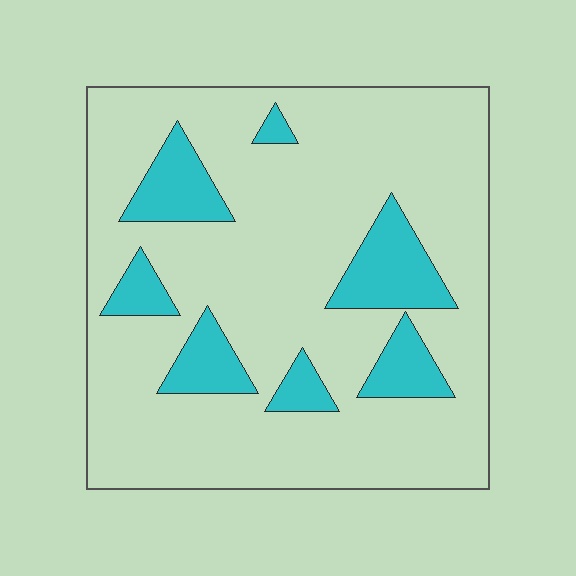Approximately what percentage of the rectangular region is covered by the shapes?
Approximately 20%.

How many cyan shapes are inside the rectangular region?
7.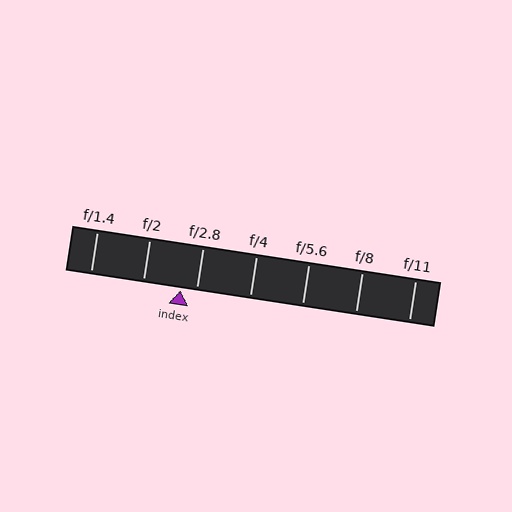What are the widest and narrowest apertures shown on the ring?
The widest aperture shown is f/1.4 and the narrowest is f/11.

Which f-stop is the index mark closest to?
The index mark is closest to f/2.8.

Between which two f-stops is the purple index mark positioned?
The index mark is between f/2 and f/2.8.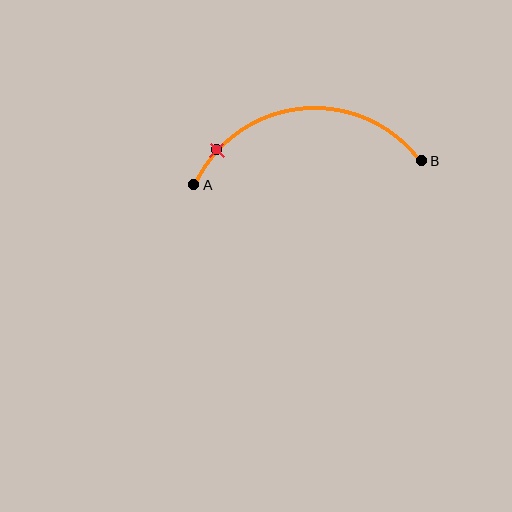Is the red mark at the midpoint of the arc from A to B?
No. The red mark lies on the arc but is closer to endpoint A. The arc midpoint would be at the point on the curve equidistant along the arc from both A and B.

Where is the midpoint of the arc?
The arc midpoint is the point on the curve farthest from the straight line joining A and B. It sits above that line.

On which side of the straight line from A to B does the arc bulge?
The arc bulges above the straight line connecting A and B.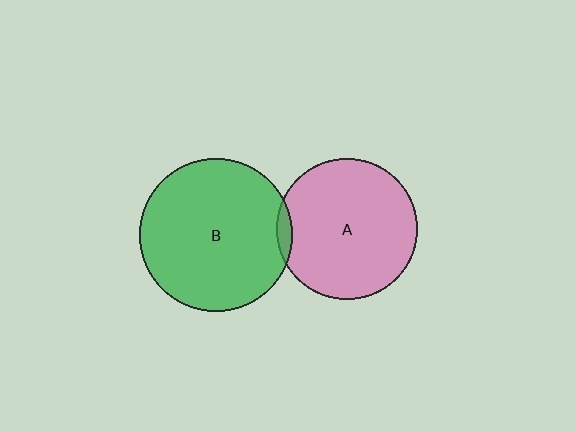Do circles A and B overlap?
Yes.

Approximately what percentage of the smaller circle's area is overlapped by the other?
Approximately 5%.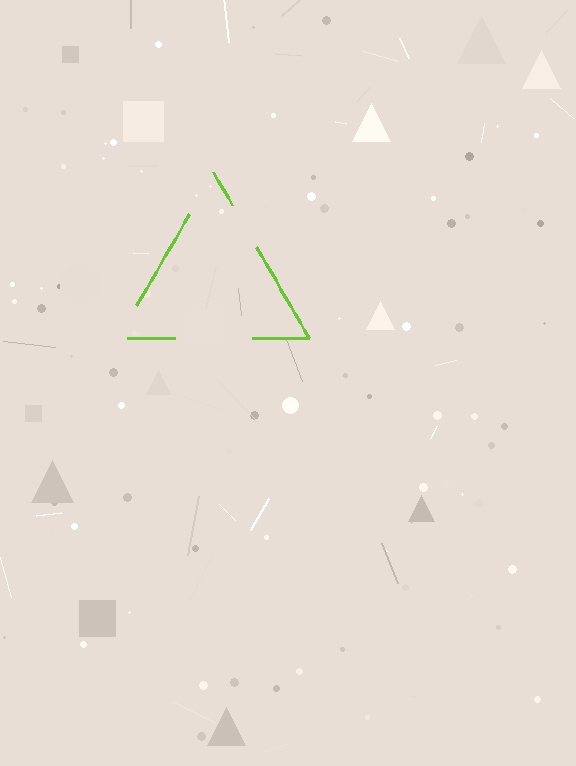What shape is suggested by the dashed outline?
The dashed outline suggests a triangle.